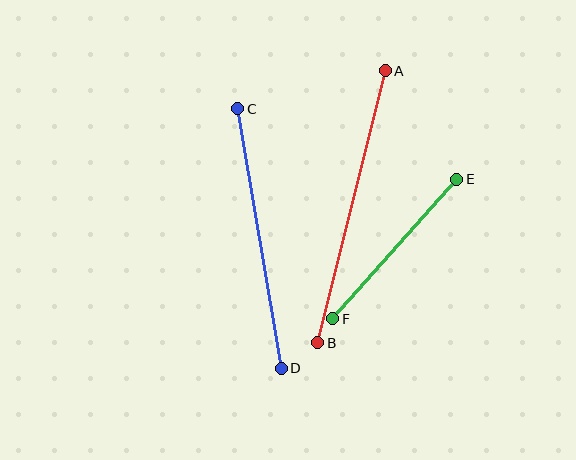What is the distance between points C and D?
The distance is approximately 263 pixels.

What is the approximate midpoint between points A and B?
The midpoint is at approximately (352, 207) pixels.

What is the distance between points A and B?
The distance is approximately 281 pixels.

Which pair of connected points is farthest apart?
Points A and B are farthest apart.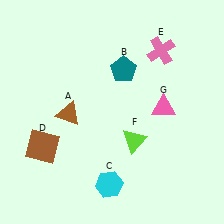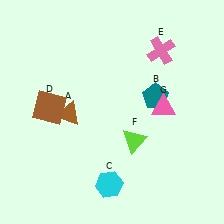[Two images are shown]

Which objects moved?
The objects that moved are: the teal pentagon (B), the brown square (D).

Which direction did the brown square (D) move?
The brown square (D) moved up.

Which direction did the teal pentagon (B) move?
The teal pentagon (B) moved right.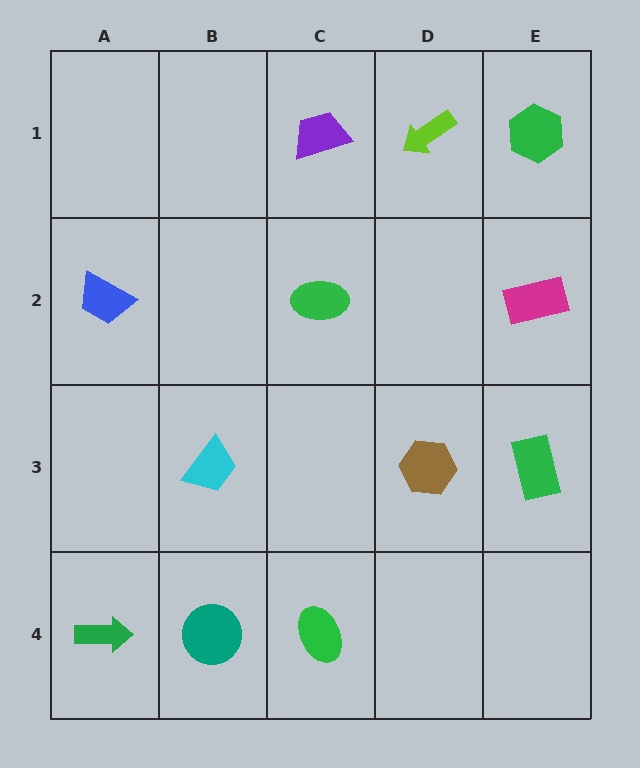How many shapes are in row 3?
3 shapes.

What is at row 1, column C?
A purple trapezoid.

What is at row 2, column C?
A green ellipse.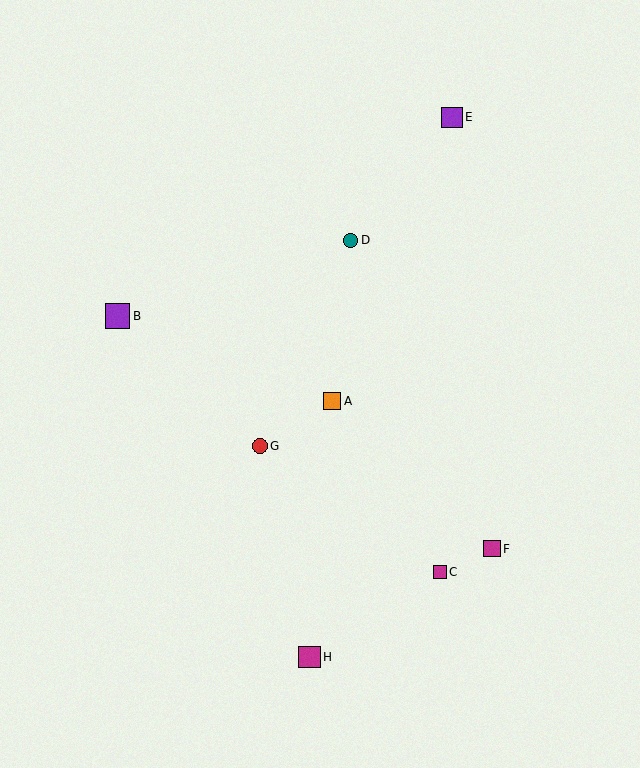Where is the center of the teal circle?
The center of the teal circle is at (350, 240).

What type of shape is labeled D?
Shape D is a teal circle.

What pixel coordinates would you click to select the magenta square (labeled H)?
Click at (310, 657) to select the magenta square H.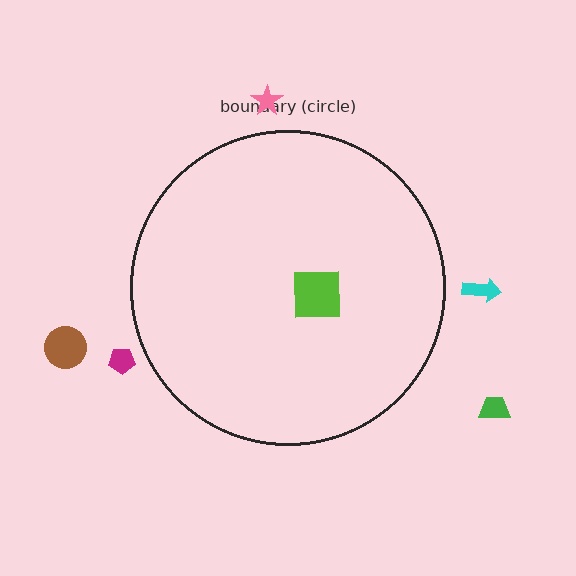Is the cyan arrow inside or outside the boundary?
Outside.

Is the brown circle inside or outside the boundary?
Outside.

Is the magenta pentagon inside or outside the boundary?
Outside.